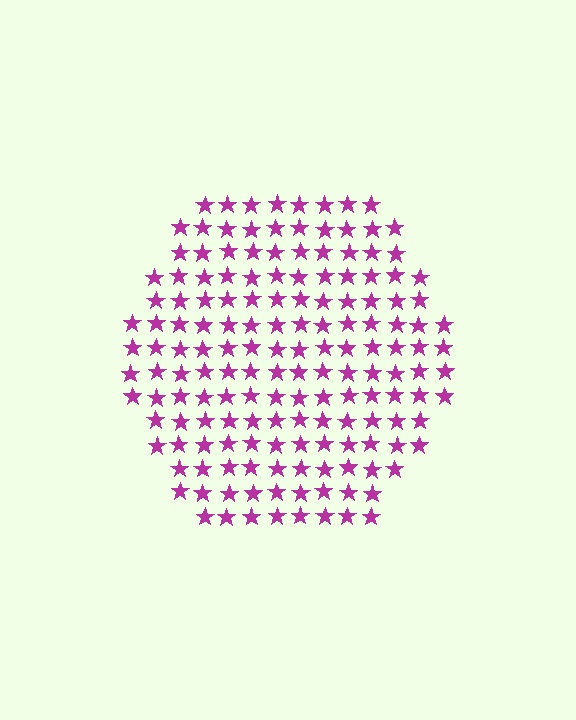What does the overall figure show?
The overall figure shows a hexagon.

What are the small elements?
The small elements are stars.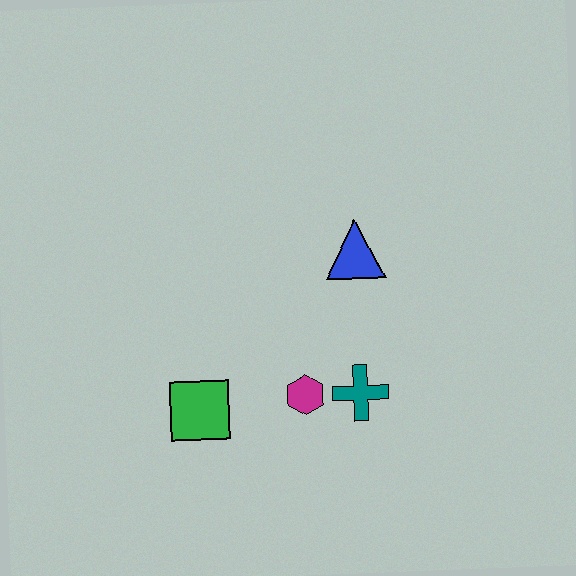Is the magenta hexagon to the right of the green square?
Yes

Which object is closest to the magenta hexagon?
The teal cross is closest to the magenta hexagon.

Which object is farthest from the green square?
The blue triangle is farthest from the green square.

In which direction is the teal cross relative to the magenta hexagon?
The teal cross is to the right of the magenta hexagon.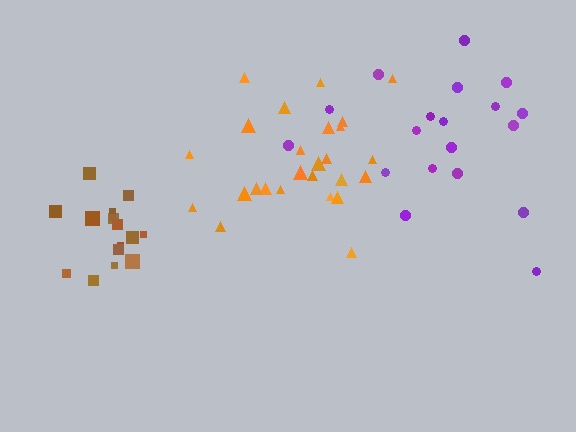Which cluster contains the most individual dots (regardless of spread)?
Orange (27).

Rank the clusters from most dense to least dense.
brown, orange, purple.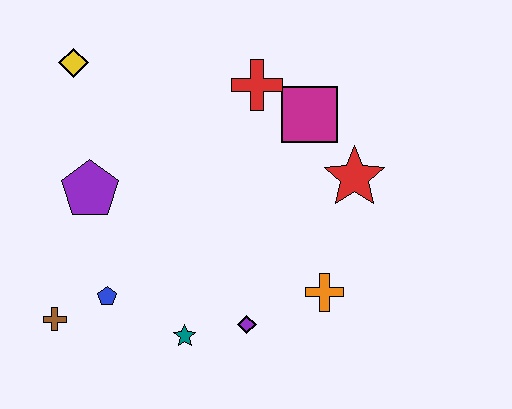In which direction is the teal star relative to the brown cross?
The teal star is to the right of the brown cross.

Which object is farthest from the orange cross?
The yellow diamond is farthest from the orange cross.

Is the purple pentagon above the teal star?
Yes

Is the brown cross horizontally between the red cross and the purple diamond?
No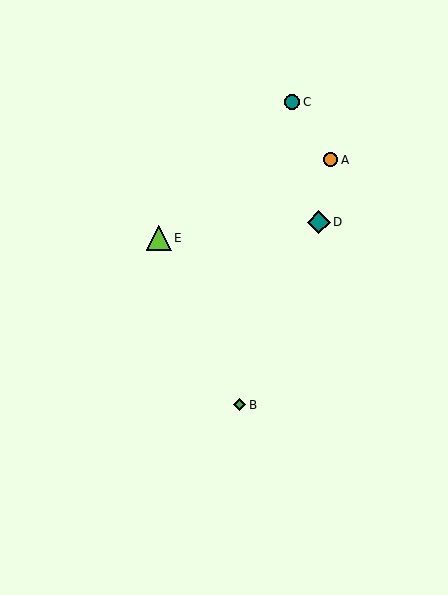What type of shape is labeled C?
Shape C is a teal circle.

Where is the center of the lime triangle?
The center of the lime triangle is at (159, 238).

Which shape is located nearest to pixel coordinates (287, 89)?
The teal circle (labeled C) at (292, 102) is nearest to that location.